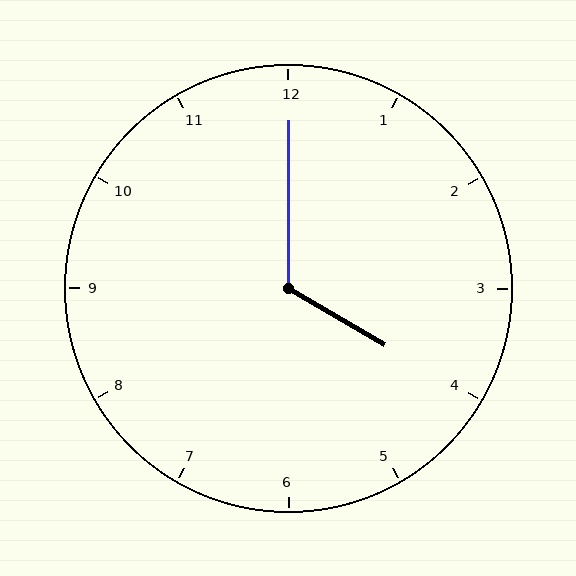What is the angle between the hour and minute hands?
Approximately 120 degrees.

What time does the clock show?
4:00.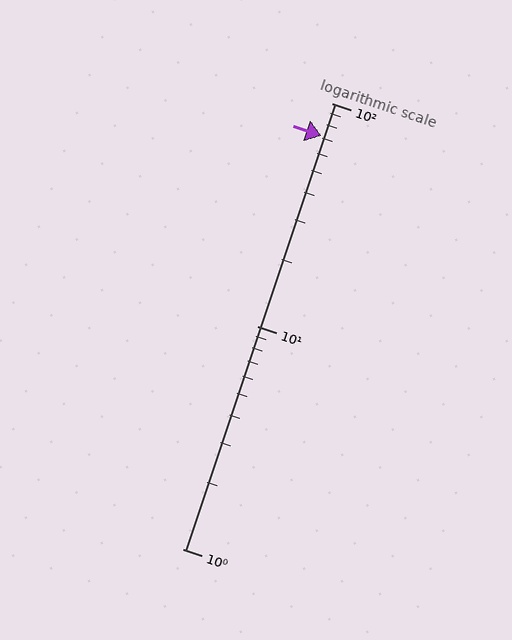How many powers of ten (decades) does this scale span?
The scale spans 2 decades, from 1 to 100.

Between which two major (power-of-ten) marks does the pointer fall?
The pointer is between 10 and 100.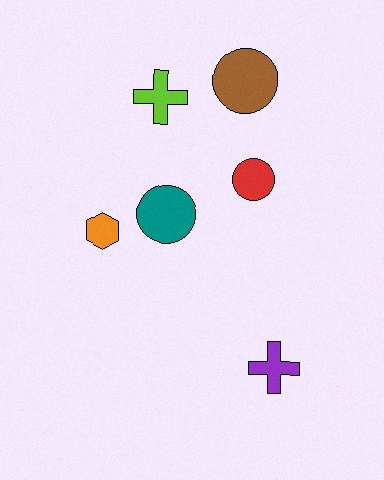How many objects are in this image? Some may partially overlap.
There are 6 objects.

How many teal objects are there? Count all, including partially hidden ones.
There is 1 teal object.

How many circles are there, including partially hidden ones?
There are 3 circles.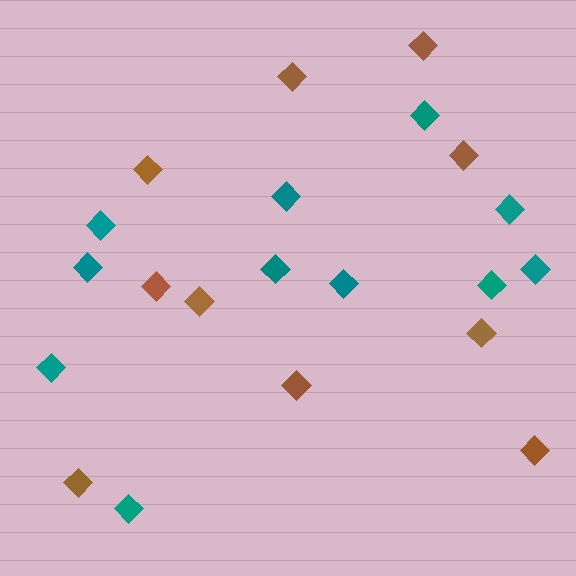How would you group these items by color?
There are 2 groups: one group of teal diamonds (11) and one group of brown diamonds (10).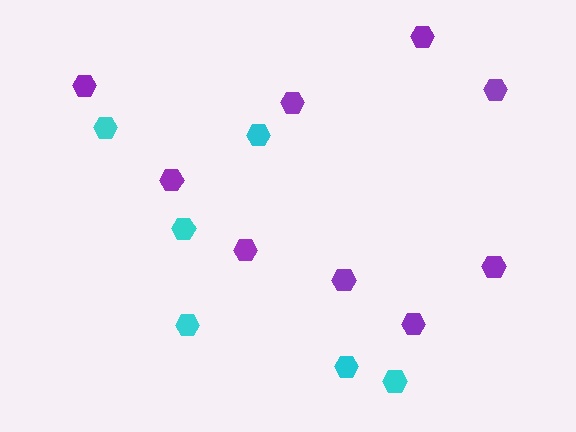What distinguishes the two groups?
There are 2 groups: one group of cyan hexagons (6) and one group of purple hexagons (9).